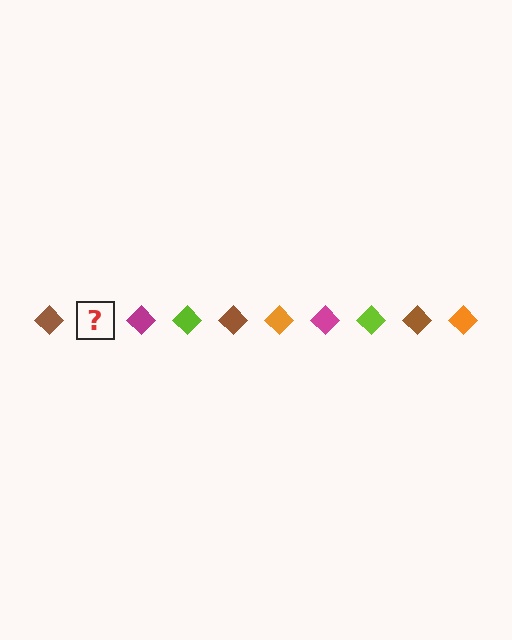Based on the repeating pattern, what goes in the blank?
The blank should be an orange diamond.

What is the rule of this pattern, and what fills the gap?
The rule is that the pattern cycles through brown, orange, magenta, lime diamonds. The gap should be filled with an orange diamond.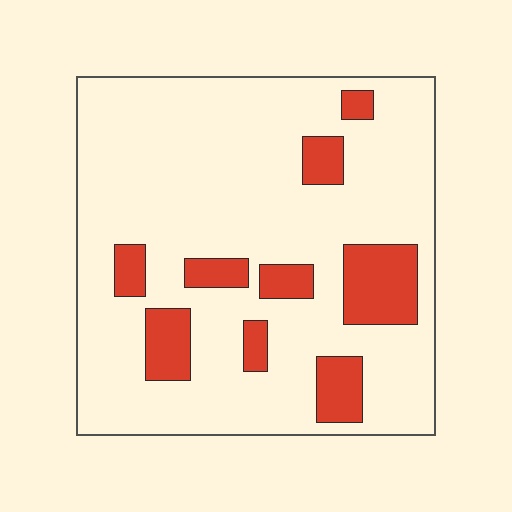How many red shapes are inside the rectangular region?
9.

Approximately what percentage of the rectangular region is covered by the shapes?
Approximately 15%.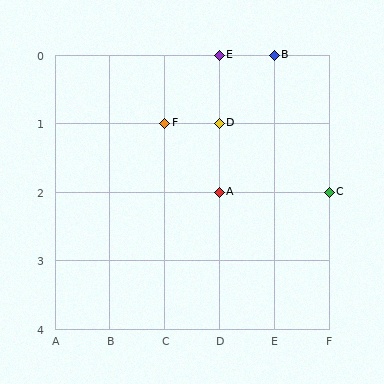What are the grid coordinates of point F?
Point F is at grid coordinates (C, 1).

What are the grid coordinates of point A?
Point A is at grid coordinates (D, 2).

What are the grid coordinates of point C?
Point C is at grid coordinates (F, 2).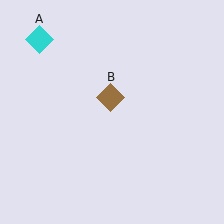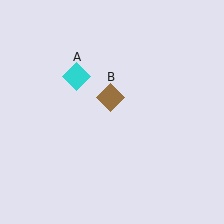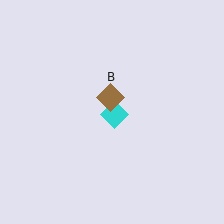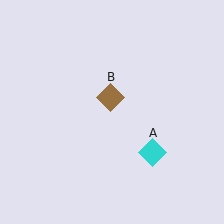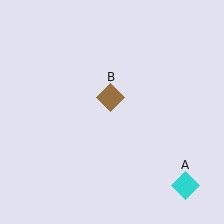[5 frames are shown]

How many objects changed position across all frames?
1 object changed position: cyan diamond (object A).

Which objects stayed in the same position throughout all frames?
Brown diamond (object B) remained stationary.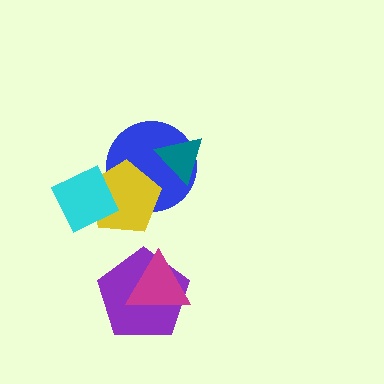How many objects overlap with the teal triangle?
1 object overlaps with the teal triangle.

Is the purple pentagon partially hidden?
Yes, it is partially covered by another shape.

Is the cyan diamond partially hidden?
No, no other shape covers it.